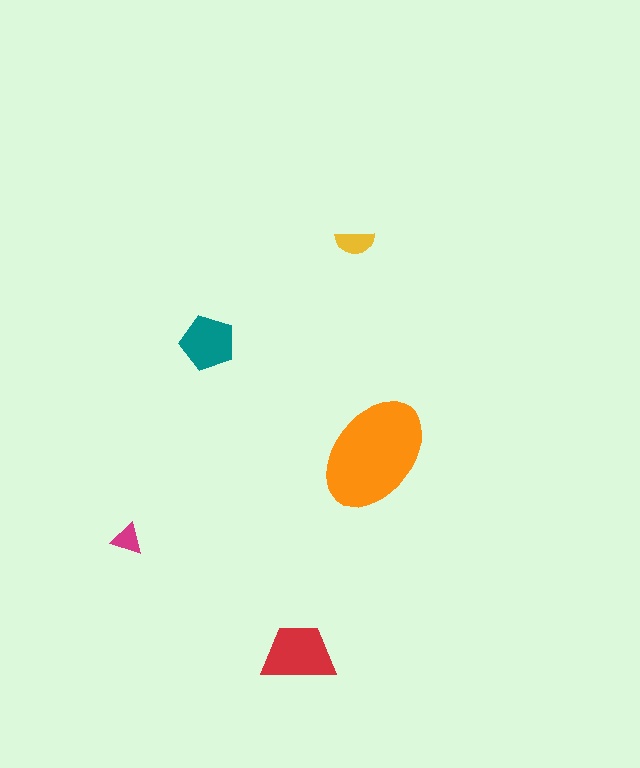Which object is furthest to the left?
The magenta triangle is leftmost.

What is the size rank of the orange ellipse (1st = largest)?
1st.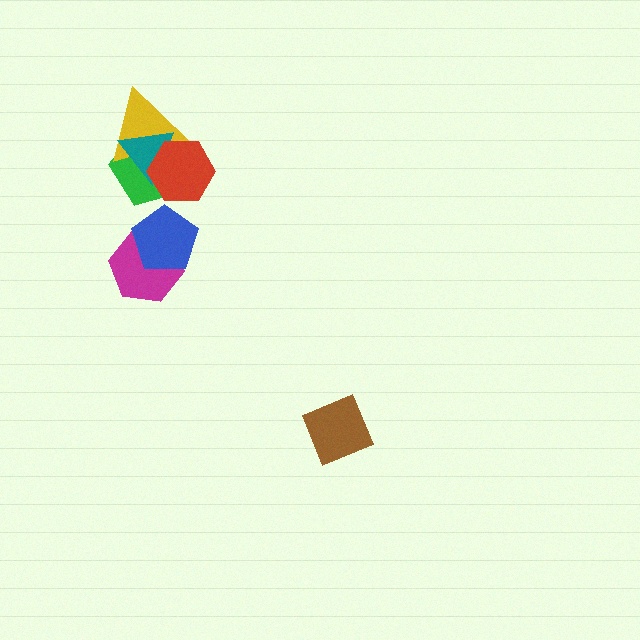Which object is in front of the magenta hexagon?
The blue pentagon is in front of the magenta hexagon.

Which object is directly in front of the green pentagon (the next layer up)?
The yellow triangle is directly in front of the green pentagon.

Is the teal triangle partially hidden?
Yes, it is partially covered by another shape.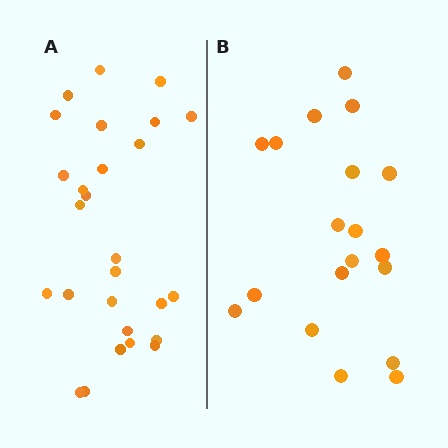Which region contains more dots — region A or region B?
Region A (the left region) has more dots.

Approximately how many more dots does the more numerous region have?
Region A has roughly 8 or so more dots than region B.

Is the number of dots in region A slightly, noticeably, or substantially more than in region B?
Region A has noticeably more, but not dramatically so. The ratio is roughly 1.4 to 1.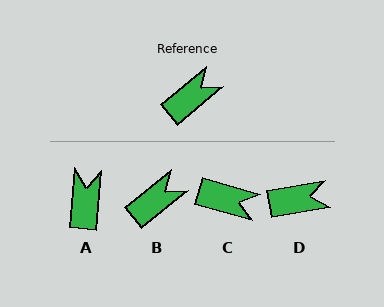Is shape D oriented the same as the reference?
No, it is off by about 29 degrees.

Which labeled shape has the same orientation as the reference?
B.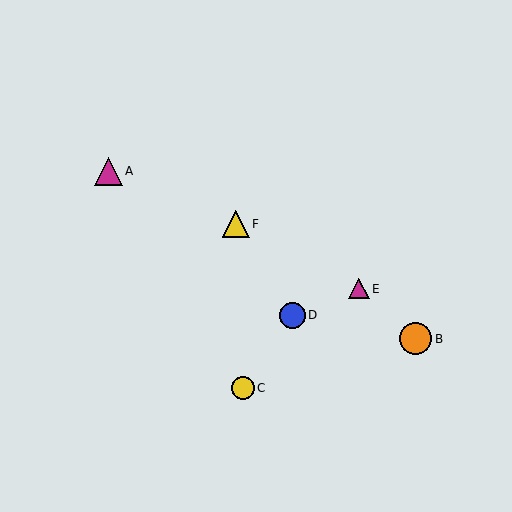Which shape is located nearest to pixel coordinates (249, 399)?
The yellow circle (labeled C) at (243, 388) is nearest to that location.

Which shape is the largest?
The orange circle (labeled B) is the largest.